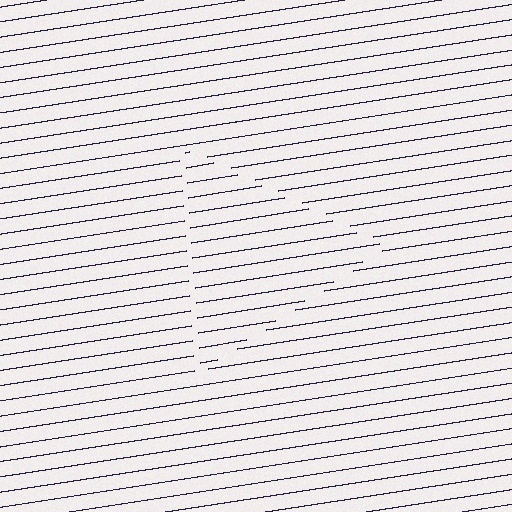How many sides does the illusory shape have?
3 sides — the line-ends trace a triangle.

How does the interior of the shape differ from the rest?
The interior of the shape contains the same grating, shifted by half a period — the contour is defined by the phase discontinuity where line-ends from the inner and outer gratings abut.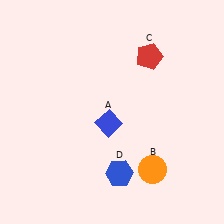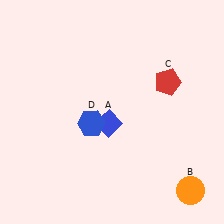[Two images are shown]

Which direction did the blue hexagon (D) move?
The blue hexagon (D) moved up.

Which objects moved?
The objects that moved are: the orange circle (B), the red pentagon (C), the blue hexagon (D).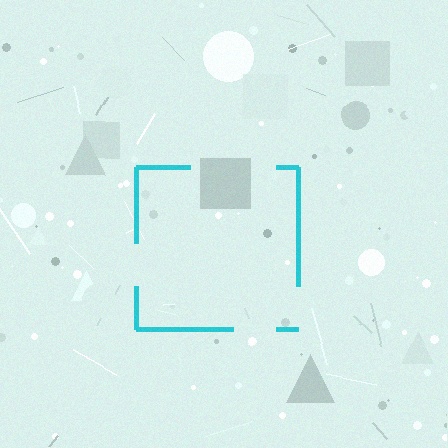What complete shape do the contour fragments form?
The contour fragments form a square.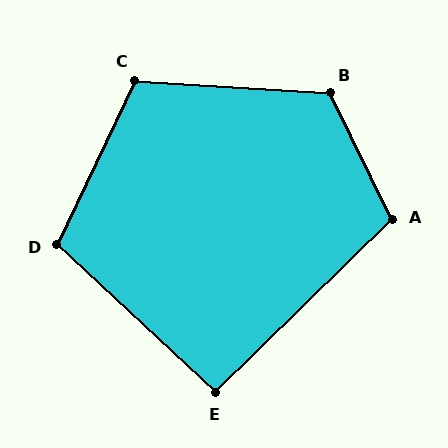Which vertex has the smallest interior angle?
E, at approximately 93 degrees.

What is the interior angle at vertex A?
Approximately 108 degrees (obtuse).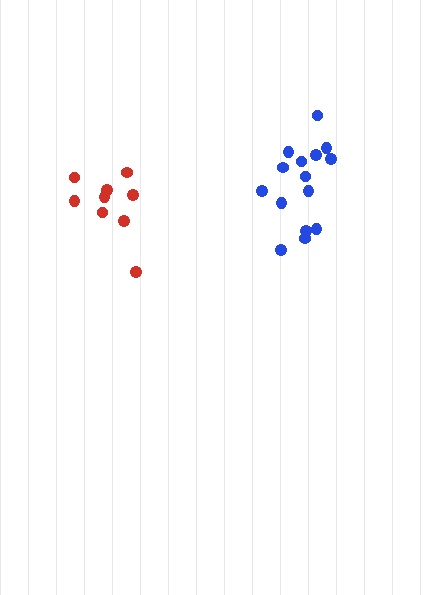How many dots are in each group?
Group 1: 15 dots, Group 2: 9 dots (24 total).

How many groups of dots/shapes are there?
There are 2 groups.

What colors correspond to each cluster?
The clusters are colored: blue, red.